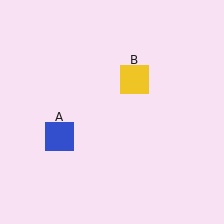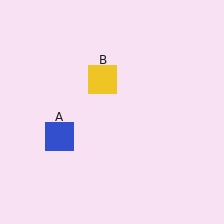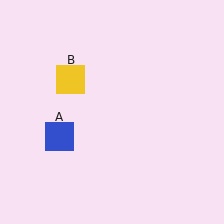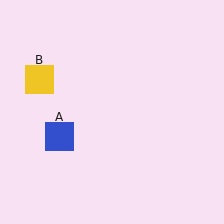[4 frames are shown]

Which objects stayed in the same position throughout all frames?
Blue square (object A) remained stationary.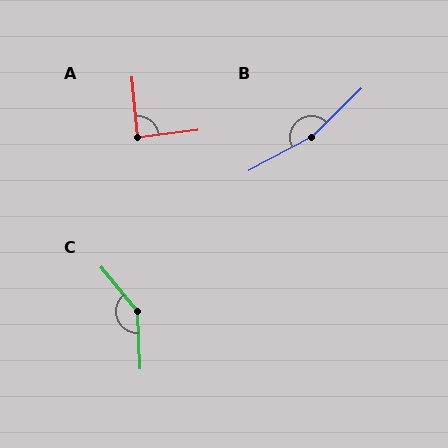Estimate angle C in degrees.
Approximately 143 degrees.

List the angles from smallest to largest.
A (88°), C (143°), B (164°).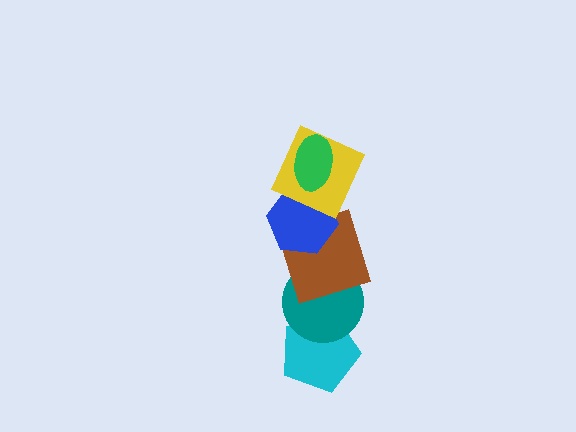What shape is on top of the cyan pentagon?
The teal circle is on top of the cyan pentagon.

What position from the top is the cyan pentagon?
The cyan pentagon is 6th from the top.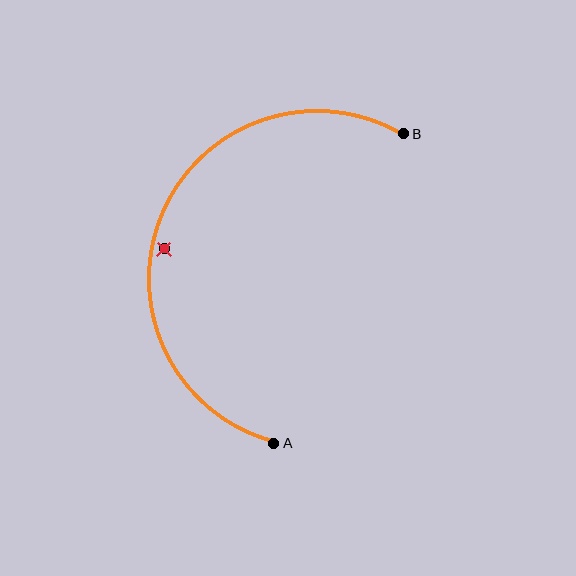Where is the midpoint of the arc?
The arc midpoint is the point on the curve farthest from the straight line joining A and B. It sits to the left of that line.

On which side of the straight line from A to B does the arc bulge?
The arc bulges to the left of the straight line connecting A and B.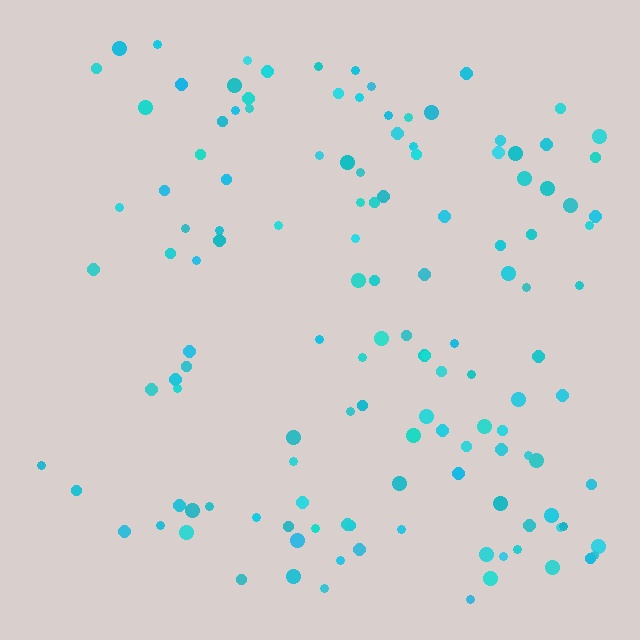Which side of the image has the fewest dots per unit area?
The left.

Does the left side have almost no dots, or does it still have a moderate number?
Still a moderate number, just noticeably fewer than the right.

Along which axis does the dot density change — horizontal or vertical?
Horizontal.